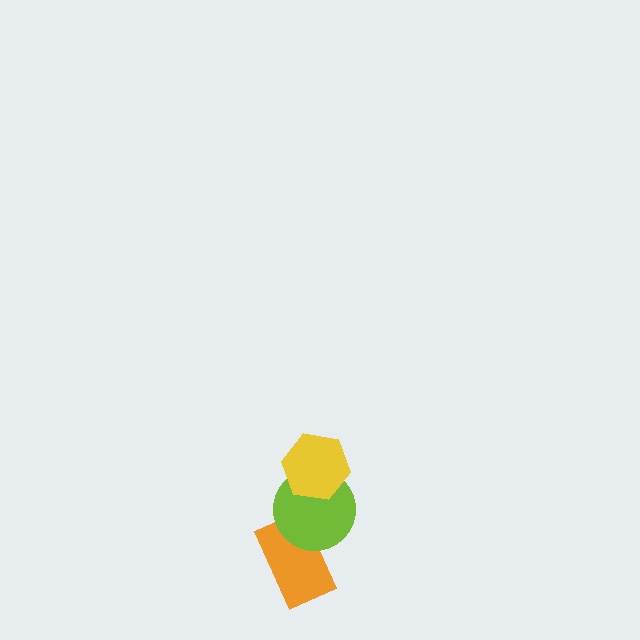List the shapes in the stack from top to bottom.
From top to bottom: the yellow hexagon, the lime circle, the orange rectangle.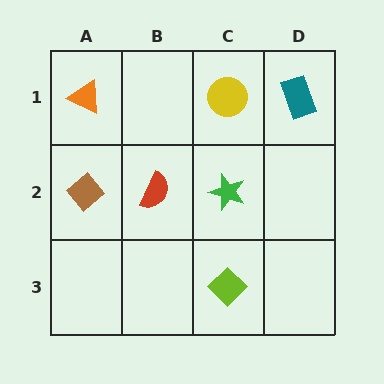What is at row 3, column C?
A lime diamond.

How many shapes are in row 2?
3 shapes.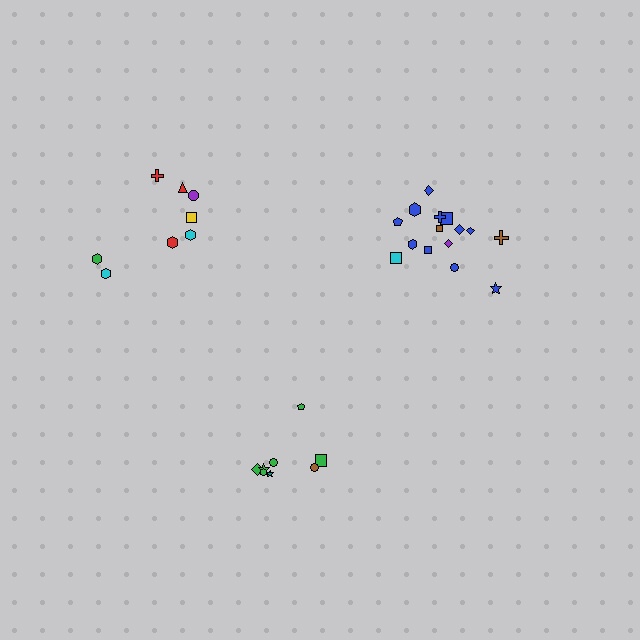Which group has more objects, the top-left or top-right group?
The top-right group.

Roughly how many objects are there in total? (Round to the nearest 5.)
Roughly 30 objects in total.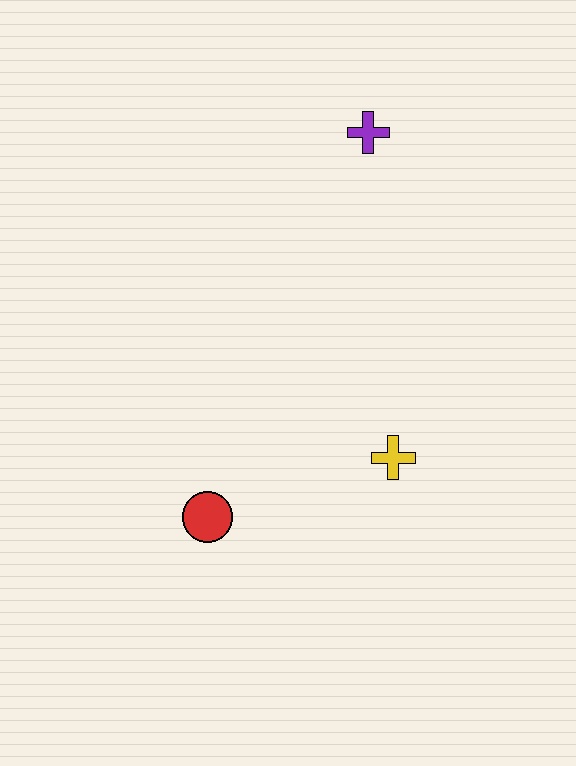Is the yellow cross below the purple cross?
Yes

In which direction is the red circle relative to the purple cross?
The red circle is below the purple cross.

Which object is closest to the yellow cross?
The red circle is closest to the yellow cross.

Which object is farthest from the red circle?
The purple cross is farthest from the red circle.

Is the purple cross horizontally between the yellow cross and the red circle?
Yes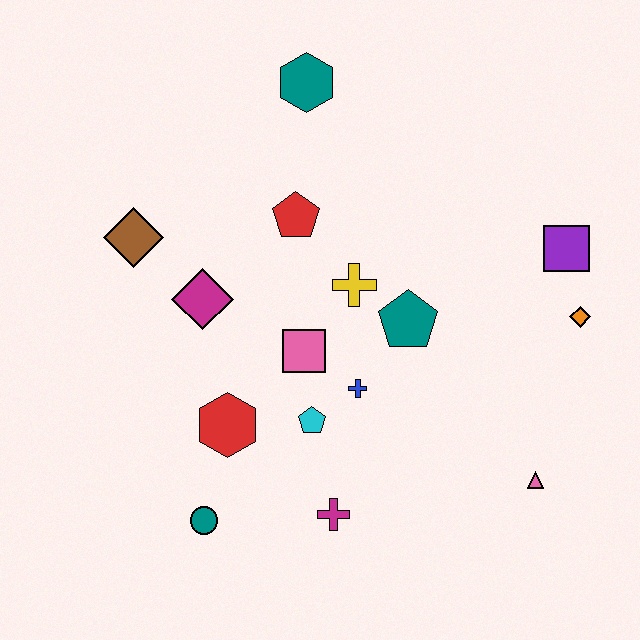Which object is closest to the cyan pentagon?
The blue cross is closest to the cyan pentagon.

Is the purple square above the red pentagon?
No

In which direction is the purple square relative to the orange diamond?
The purple square is above the orange diamond.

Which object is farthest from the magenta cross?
The teal hexagon is farthest from the magenta cross.